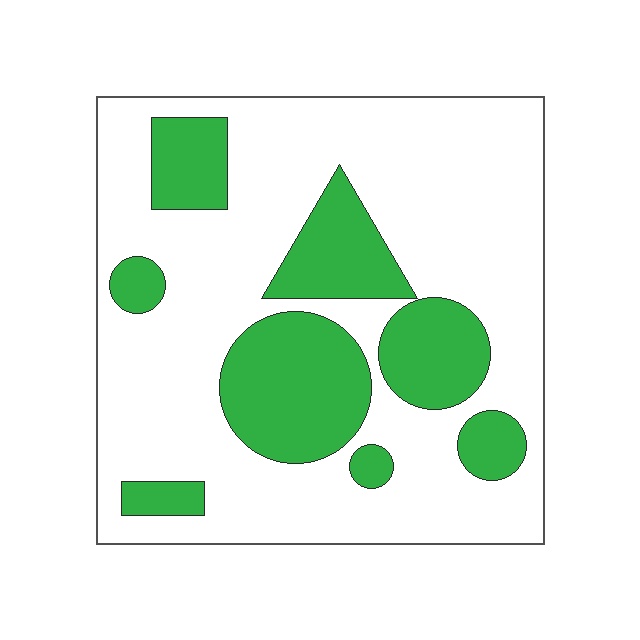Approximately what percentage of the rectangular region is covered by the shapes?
Approximately 30%.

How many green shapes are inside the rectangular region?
8.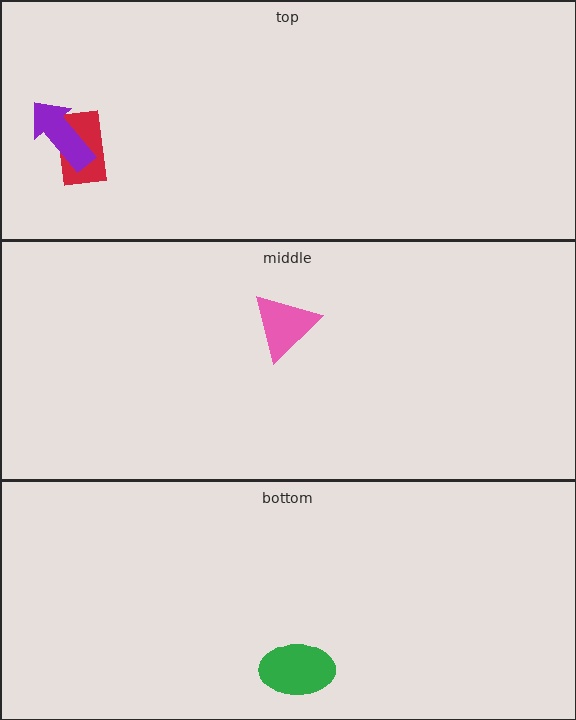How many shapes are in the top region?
2.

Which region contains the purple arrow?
The top region.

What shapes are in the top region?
The red rectangle, the purple arrow.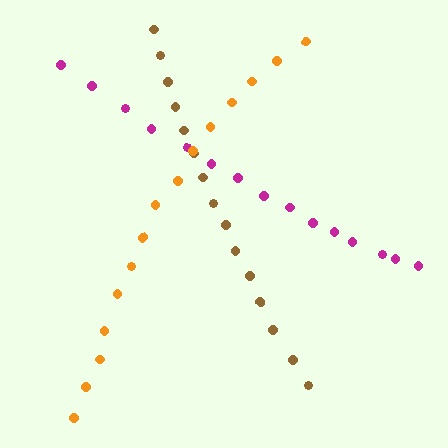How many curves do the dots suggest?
There are 3 distinct paths.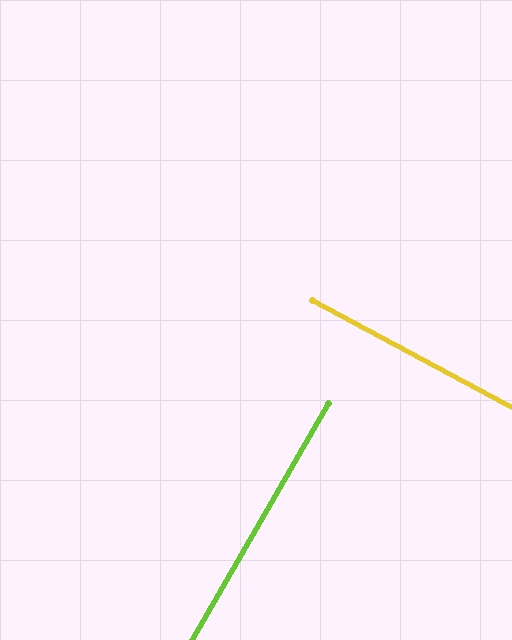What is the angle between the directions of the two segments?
Approximately 88 degrees.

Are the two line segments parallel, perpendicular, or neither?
Perpendicular — they meet at approximately 88°.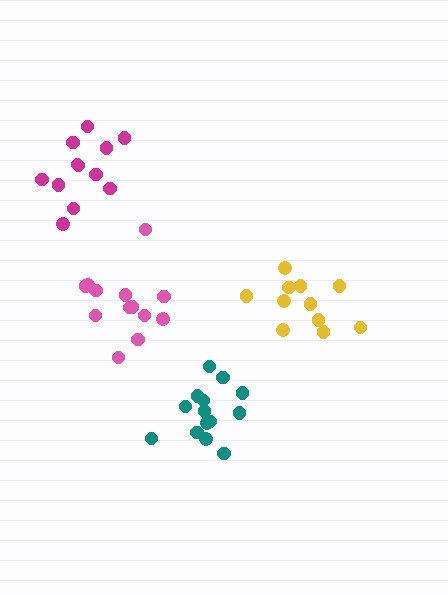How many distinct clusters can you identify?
There are 4 distinct clusters.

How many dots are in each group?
Group 1: 12 dots, Group 2: 14 dots, Group 3: 13 dots, Group 4: 11 dots (50 total).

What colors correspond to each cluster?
The clusters are colored: magenta, teal, pink, yellow.